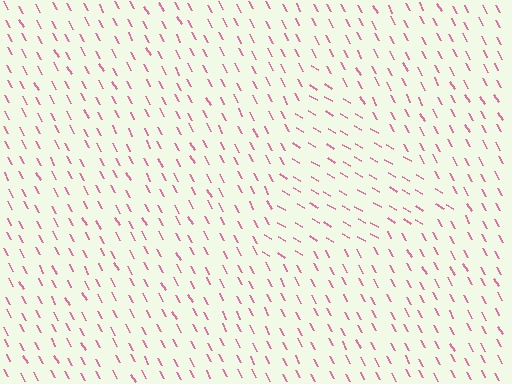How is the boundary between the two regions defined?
The boundary is defined purely by a change in line orientation (approximately 32 degrees difference). All lines are the same color and thickness.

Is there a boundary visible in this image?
Yes, there is a texture boundary formed by a change in line orientation.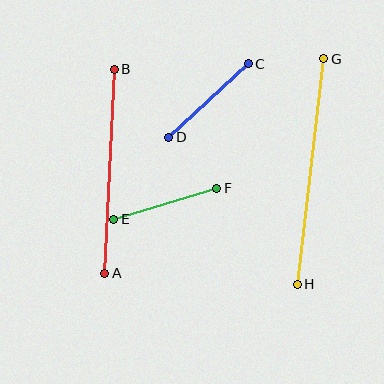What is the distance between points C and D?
The distance is approximately 108 pixels.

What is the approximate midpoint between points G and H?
The midpoint is at approximately (311, 172) pixels.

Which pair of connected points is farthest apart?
Points G and H are farthest apart.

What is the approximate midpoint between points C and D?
The midpoint is at approximately (209, 100) pixels.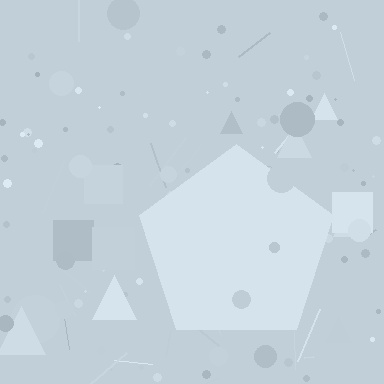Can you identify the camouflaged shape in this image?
The camouflaged shape is a pentagon.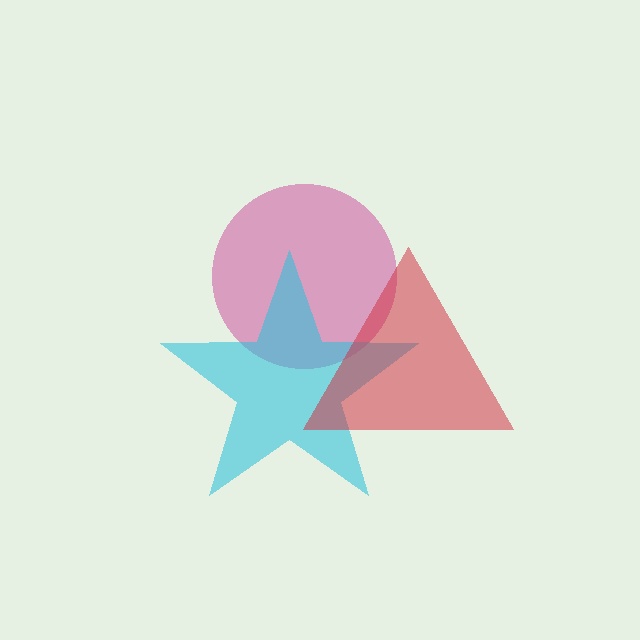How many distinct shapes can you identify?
There are 3 distinct shapes: a magenta circle, a cyan star, a red triangle.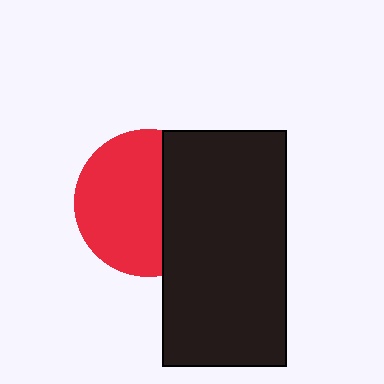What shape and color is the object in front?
The object in front is a black rectangle.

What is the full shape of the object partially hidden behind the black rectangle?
The partially hidden object is a red circle.